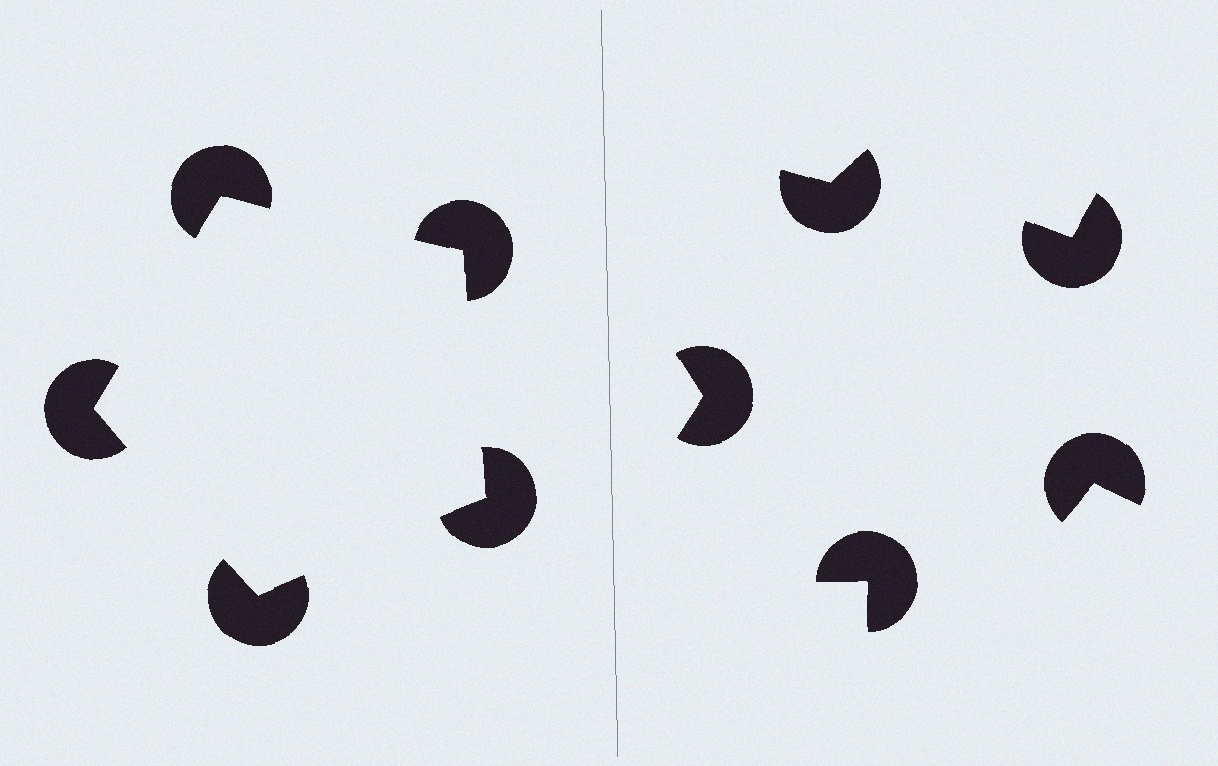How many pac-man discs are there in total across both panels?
10 — 5 on each side.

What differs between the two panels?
The pac-man discs are positioned identically on both sides; only the wedge orientations differ. On the left they align to a pentagon; on the right they are misaligned.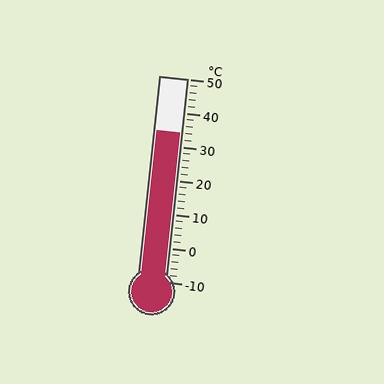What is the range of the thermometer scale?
The thermometer scale ranges from -10°C to 50°C.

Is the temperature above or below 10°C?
The temperature is above 10°C.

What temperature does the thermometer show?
The thermometer shows approximately 34°C.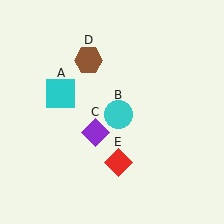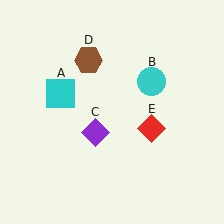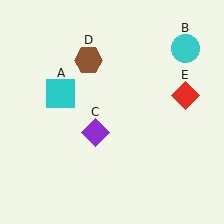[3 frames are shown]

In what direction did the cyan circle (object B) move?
The cyan circle (object B) moved up and to the right.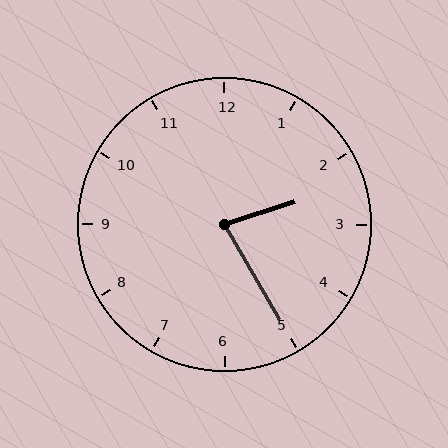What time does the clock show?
2:25.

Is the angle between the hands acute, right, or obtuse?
It is acute.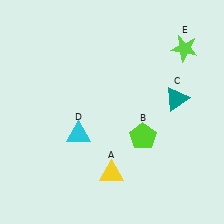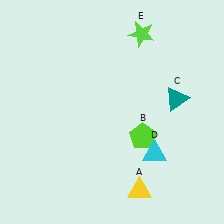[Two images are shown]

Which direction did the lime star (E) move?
The lime star (E) moved left.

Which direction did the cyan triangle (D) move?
The cyan triangle (D) moved right.